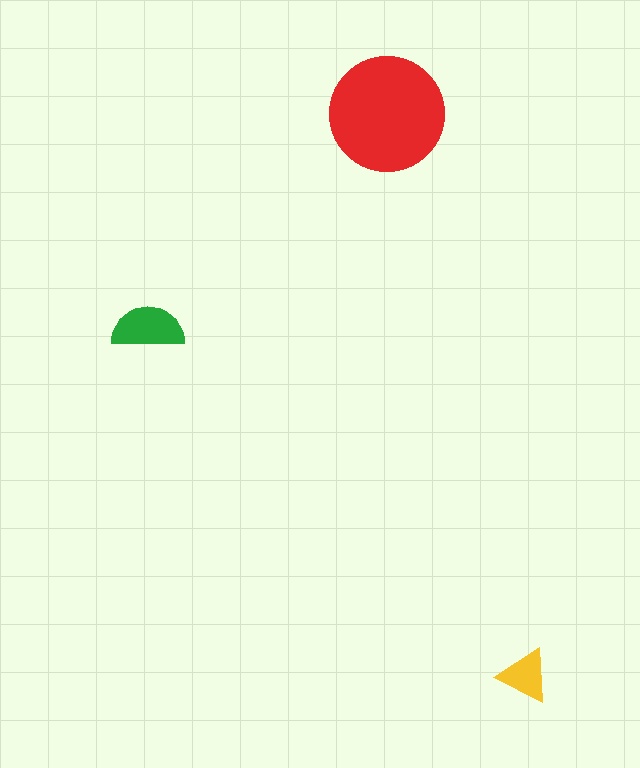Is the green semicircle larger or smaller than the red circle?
Smaller.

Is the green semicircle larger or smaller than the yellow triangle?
Larger.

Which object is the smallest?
The yellow triangle.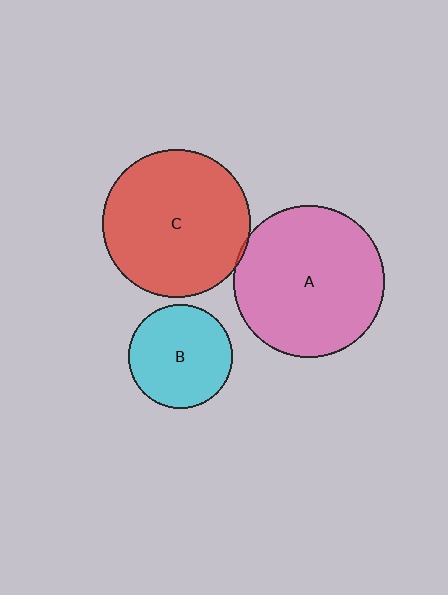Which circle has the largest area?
Circle A (pink).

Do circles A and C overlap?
Yes.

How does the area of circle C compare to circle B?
Approximately 2.0 times.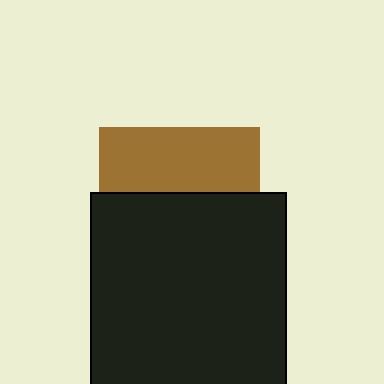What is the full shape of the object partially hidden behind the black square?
The partially hidden object is a brown square.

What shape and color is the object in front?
The object in front is a black square.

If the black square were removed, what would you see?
You would see the complete brown square.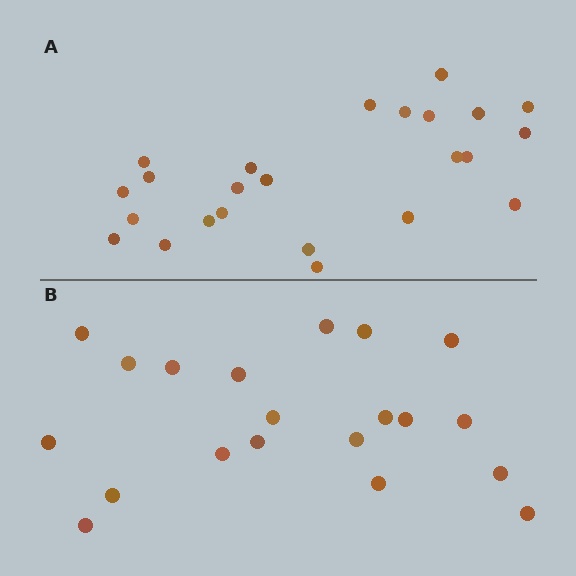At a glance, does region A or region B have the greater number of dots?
Region A (the top region) has more dots.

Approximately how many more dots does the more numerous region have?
Region A has about 4 more dots than region B.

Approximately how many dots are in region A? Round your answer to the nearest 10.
About 20 dots. (The exact count is 24, which rounds to 20.)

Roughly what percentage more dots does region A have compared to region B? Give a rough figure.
About 20% more.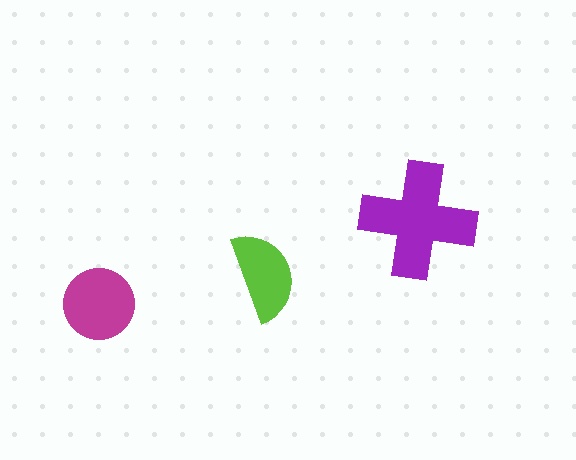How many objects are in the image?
There are 3 objects in the image.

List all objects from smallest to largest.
The lime semicircle, the magenta circle, the purple cross.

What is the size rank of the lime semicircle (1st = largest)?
3rd.